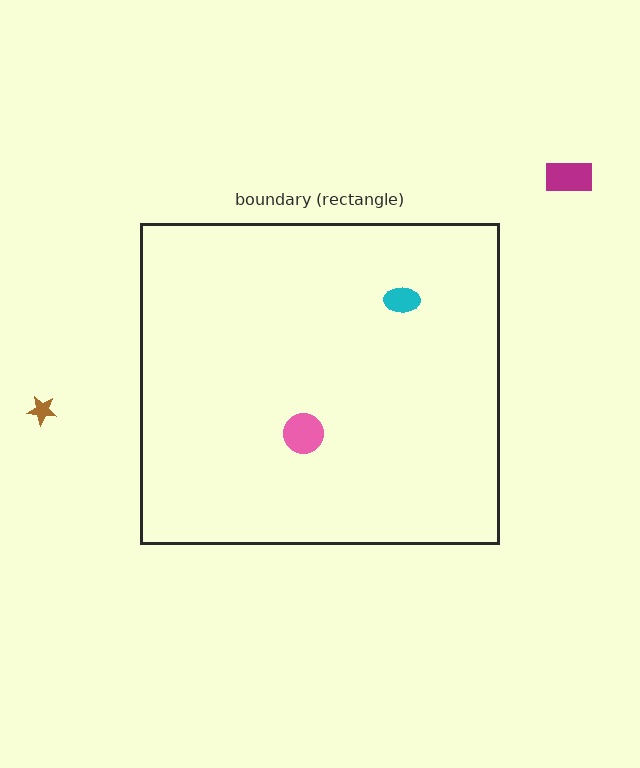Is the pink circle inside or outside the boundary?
Inside.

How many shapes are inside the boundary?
2 inside, 2 outside.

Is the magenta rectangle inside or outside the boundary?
Outside.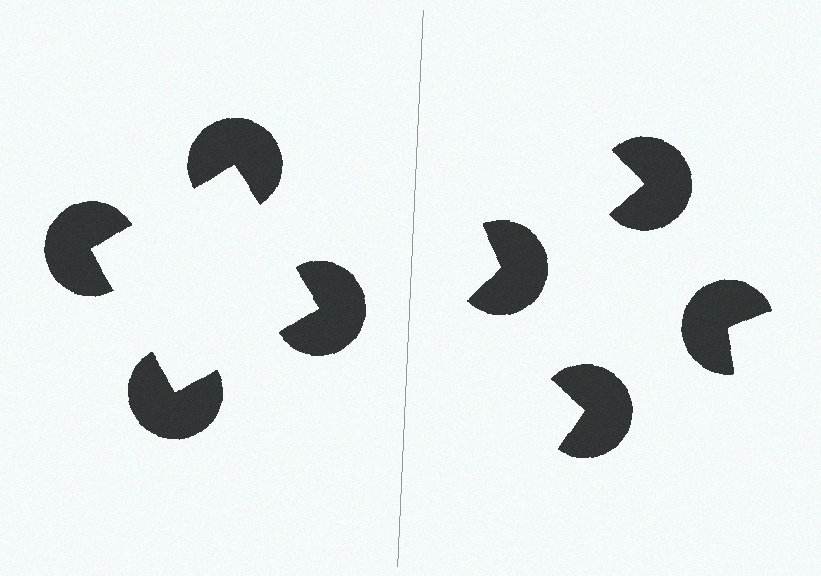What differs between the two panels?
The pac-man discs are positioned identically on both sides; only the wedge orientations differ. On the left they align to a square; on the right they are misaligned.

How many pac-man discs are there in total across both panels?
8 — 4 on each side.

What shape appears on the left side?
An illusory square.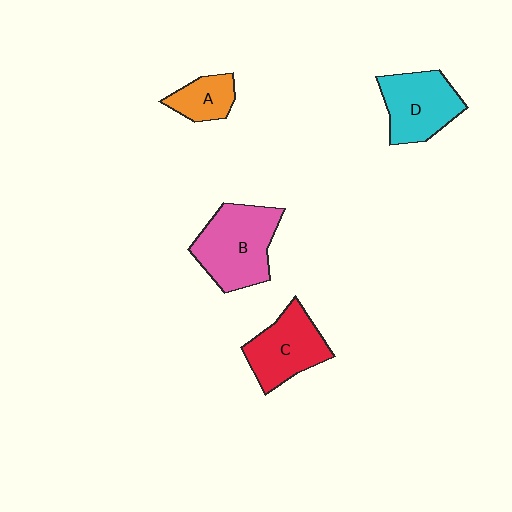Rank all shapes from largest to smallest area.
From largest to smallest: B (pink), D (cyan), C (red), A (orange).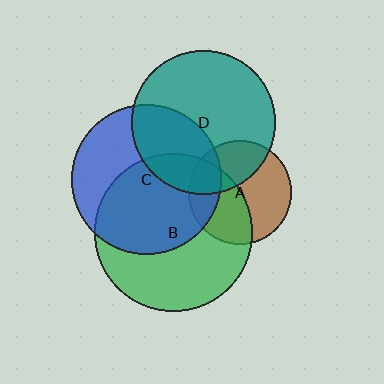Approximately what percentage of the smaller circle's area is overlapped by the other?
Approximately 15%.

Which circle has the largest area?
Circle B (green).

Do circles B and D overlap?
Yes.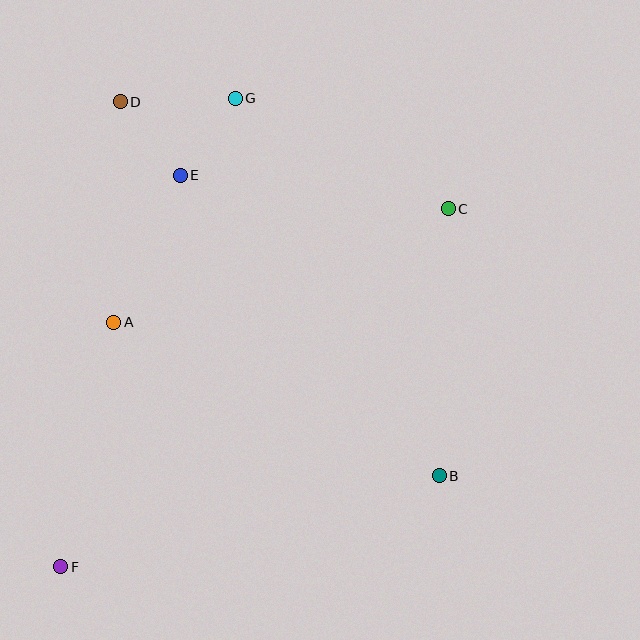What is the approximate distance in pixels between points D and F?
The distance between D and F is approximately 469 pixels.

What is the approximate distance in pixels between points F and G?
The distance between F and G is approximately 500 pixels.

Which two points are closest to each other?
Points E and G are closest to each other.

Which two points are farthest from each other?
Points C and F are farthest from each other.